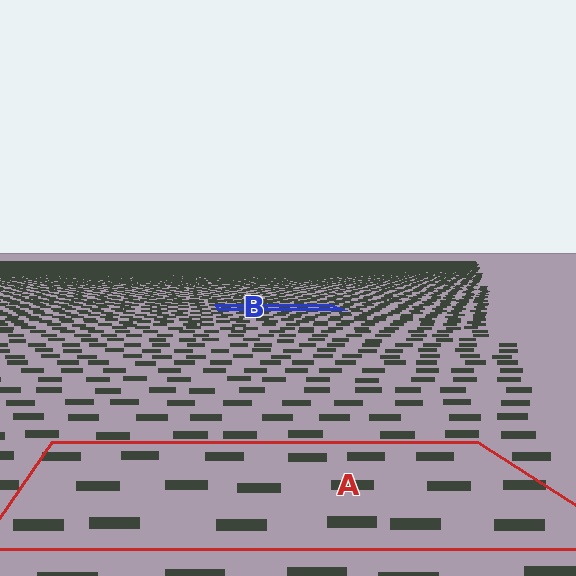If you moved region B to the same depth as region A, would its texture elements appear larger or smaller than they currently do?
They would appear larger. At a closer depth, the same texture elements are projected at a bigger on-screen size.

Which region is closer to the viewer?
Region A is closer. The texture elements there are larger and more spread out.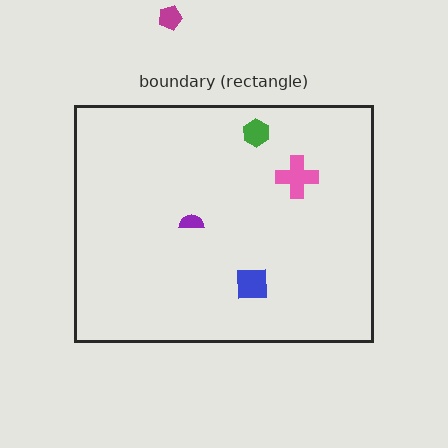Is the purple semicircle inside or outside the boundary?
Inside.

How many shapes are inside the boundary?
4 inside, 1 outside.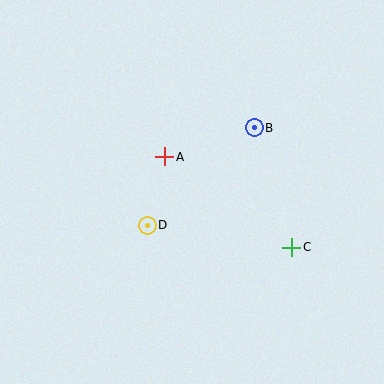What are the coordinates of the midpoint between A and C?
The midpoint between A and C is at (228, 202).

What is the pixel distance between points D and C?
The distance between D and C is 146 pixels.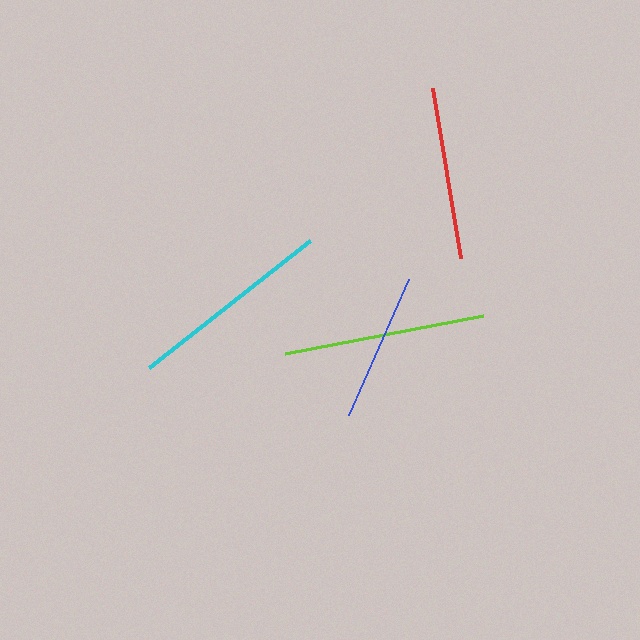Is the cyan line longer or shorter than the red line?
The cyan line is longer than the red line.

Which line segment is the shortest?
The blue line is the shortest at approximately 149 pixels.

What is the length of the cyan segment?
The cyan segment is approximately 205 pixels long.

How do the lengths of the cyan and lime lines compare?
The cyan and lime lines are approximately the same length.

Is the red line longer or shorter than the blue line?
The red line is longer than the blue line.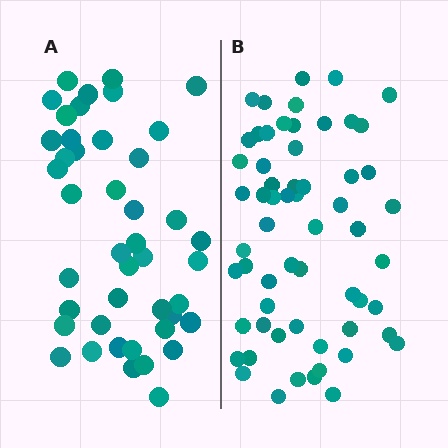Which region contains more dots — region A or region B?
Region B (the right region) has more dots.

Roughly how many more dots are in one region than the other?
Region B has approximately 15 more dots than region A.